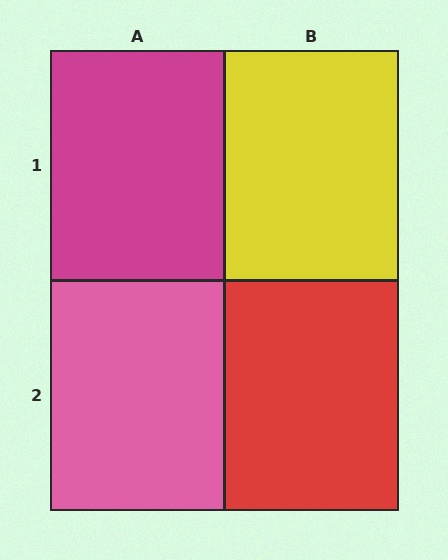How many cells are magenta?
1 cell is magenta.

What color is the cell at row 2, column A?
Pink.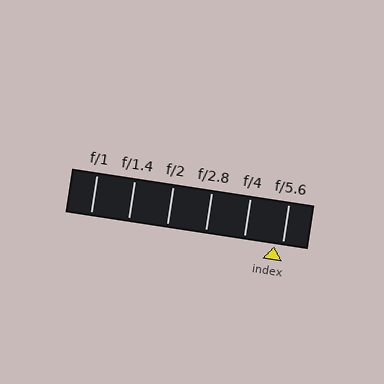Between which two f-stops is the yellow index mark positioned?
The index mark is between f/4 and f/5.6.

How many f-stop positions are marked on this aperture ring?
There are 6 f-stop positions marked.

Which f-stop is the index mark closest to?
The index mark is closest to f/5.6.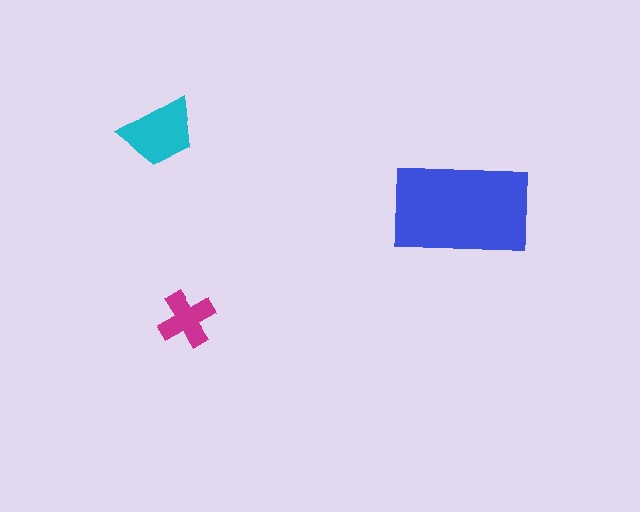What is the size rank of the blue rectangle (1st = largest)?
1st.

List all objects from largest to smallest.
The blue rectangle, the cyan trapezoid, the magenta cross.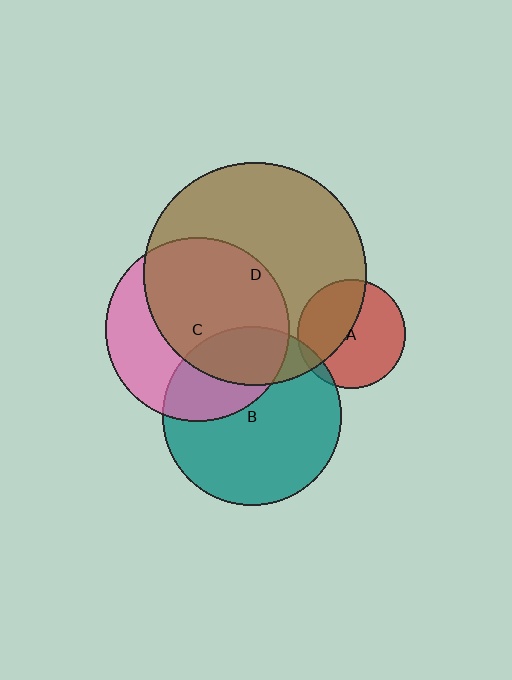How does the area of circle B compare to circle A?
Approximately 2.7 times.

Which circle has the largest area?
Circle D (brown).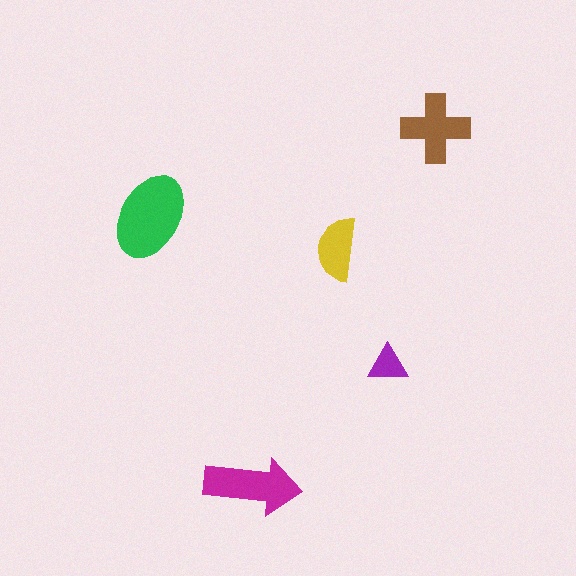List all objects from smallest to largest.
The purple triangle, the yellow semicircle, the brown cross, the magenta arrow, the green ellipse.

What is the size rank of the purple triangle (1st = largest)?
5th.